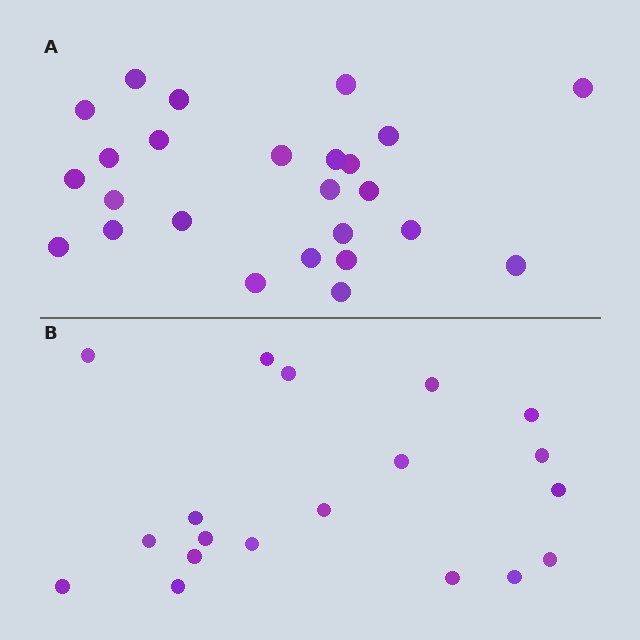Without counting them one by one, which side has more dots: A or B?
Region A (the top region) has more dots.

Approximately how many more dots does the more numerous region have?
Region A has about 6 more dots than region B.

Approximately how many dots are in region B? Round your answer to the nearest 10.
About 20 dots. (The exact count is 19, which rounds to 20.)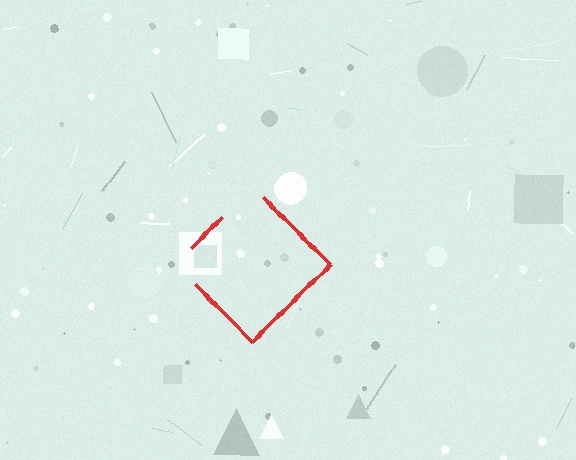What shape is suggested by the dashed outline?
The dashed outline suggests a diamond.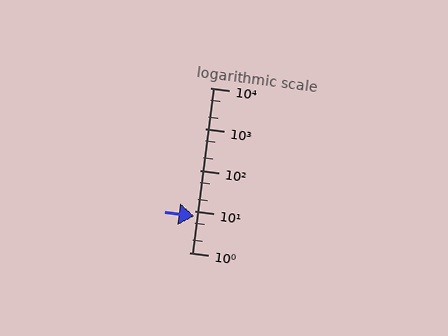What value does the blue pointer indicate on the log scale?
The pointer indicates approximately 7.5.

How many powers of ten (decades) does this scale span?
The scale spans 4 decades, from 1 to 10000.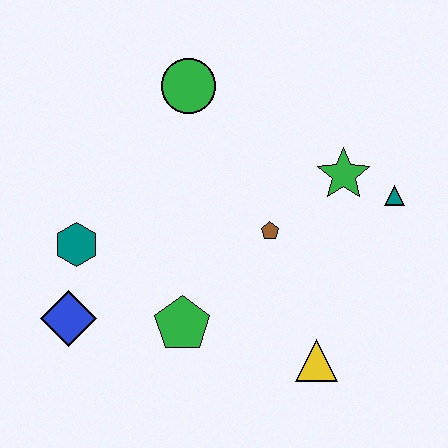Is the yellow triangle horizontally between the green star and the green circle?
Yes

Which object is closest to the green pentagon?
The blue diamond is closest to the green pentagon.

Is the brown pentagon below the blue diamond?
No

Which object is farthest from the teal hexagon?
The teal triangle is farthest from the teal hexagon.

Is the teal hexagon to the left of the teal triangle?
Yes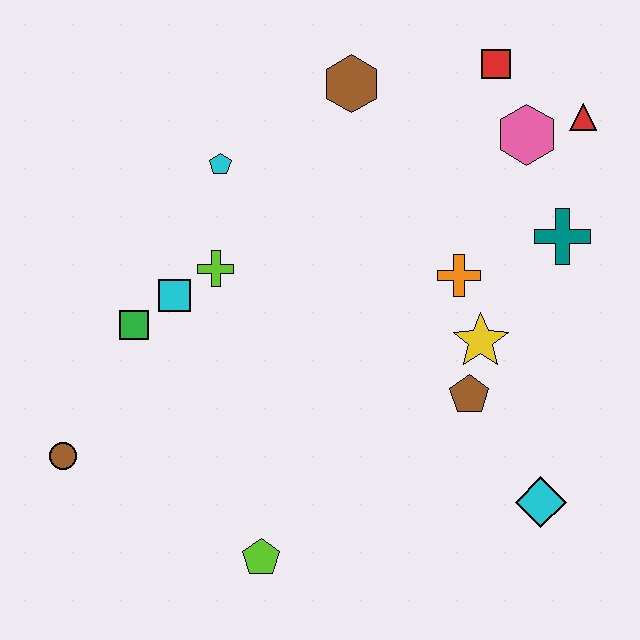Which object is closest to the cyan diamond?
The brown pentagon is closest to the cyan diamond.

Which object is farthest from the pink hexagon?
The brown circle is farthest from the pink hexagon.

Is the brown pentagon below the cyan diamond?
No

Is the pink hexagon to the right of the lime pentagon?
Yes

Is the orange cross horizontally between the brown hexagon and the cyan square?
No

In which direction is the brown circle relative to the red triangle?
The brown circle is to the left of the red triangle.